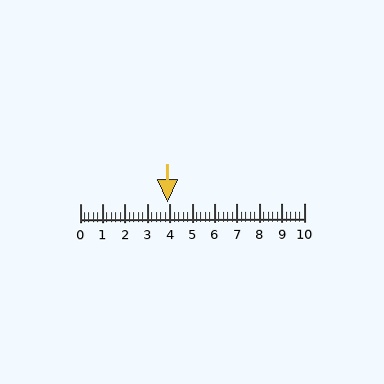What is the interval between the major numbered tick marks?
The major tick marks are spaced 1 units apart.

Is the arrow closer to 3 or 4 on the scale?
The arrow is closer to 4.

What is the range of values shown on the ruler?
The ruler shows values from 0 to 10.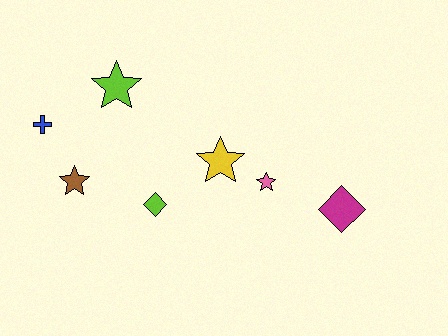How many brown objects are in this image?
There is 1 brown object.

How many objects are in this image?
There are 7 objects.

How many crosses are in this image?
There is 1 cross.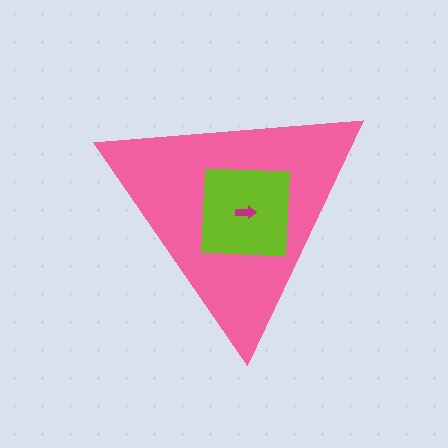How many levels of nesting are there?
3.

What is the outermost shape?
The pink triangle.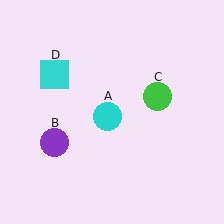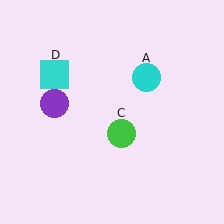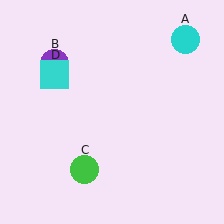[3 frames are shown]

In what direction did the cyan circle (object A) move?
The cyan circle (object A) moved up and to the right.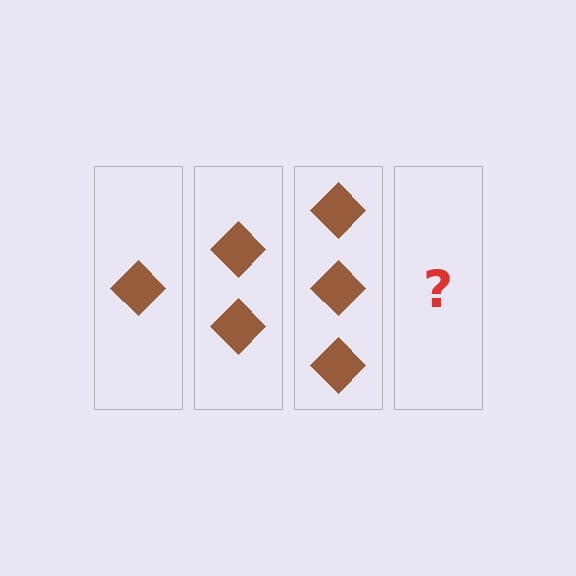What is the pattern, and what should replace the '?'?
The pattern is that each step adds one more diamond. The '?' should be 4 diamonds.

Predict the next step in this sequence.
The next step is 4 diamonds.